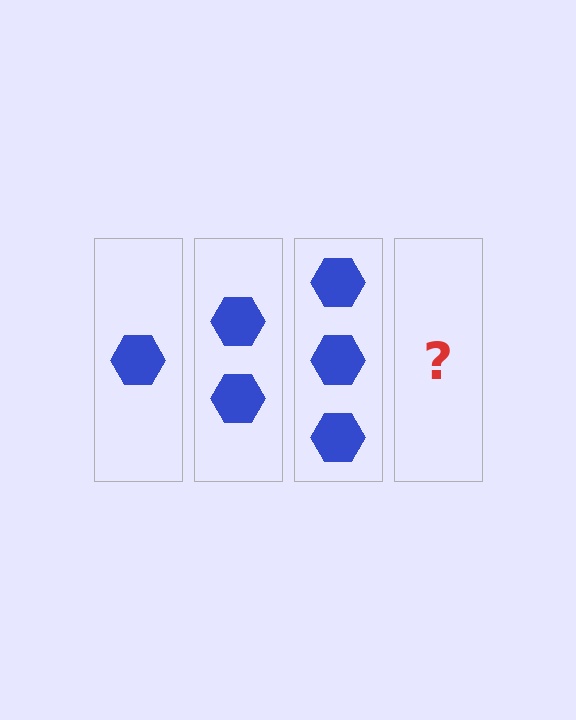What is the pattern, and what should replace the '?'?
The pattern is that each step adds one more hexagon. The '?' should be 4 hexagons.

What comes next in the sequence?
The next element should be 4 hexagons.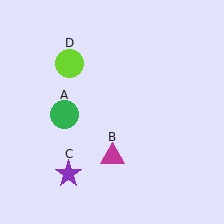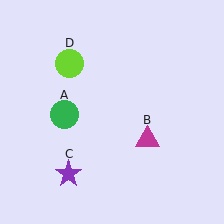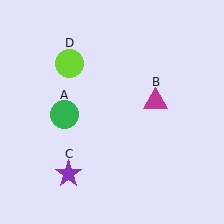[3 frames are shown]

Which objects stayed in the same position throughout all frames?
Green circle (object A) and purple star (object C) and lime circle (object D) remained stationary.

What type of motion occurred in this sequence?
The magenta triangle (object B) rotated counterclockwise around the center of the scene.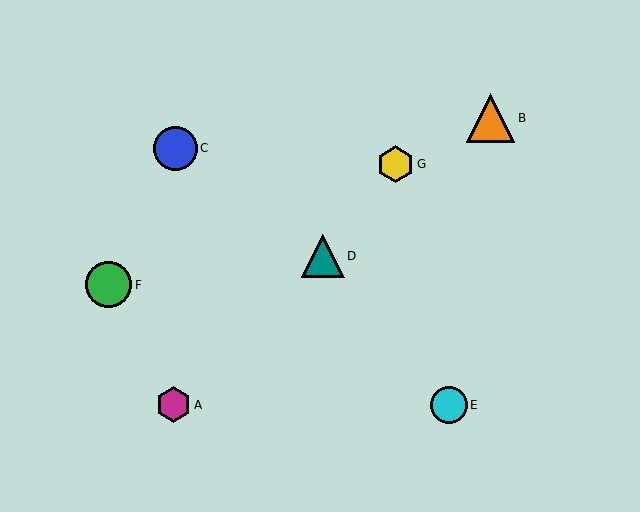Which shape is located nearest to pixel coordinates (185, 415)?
The magenta hexagon (labeled A) at (174, 405) is nearest to that location.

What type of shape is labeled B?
Shape B is an orange triangle.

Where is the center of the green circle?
The center of the green circle is at (109, 285).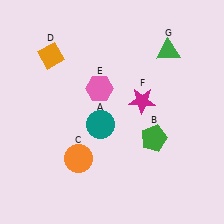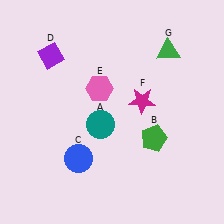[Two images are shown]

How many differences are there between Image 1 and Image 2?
There are 2 differences between the two images.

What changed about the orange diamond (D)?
In Image 1, D is orange. In Image 2, it changed to purple.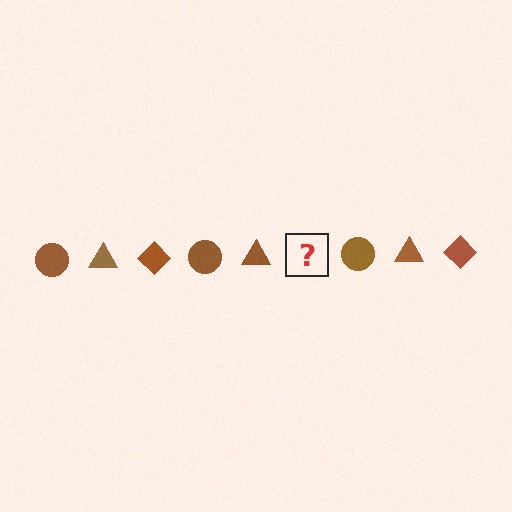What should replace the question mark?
The question mark should be replaced with a brown diamond.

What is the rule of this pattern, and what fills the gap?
The rule is that the pattern cycles through circle, triangle, diamond shapes in brown. The gap should be filled with a brown diamond.